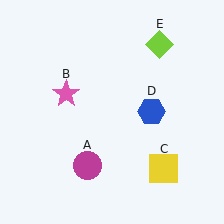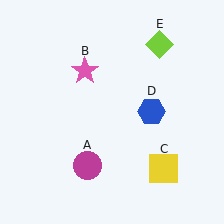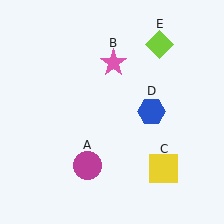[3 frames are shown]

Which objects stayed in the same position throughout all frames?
Magenta circle (object A) and yellow square (object C) and blue hexagon (object D) and lime diamond (object E) remained stationary.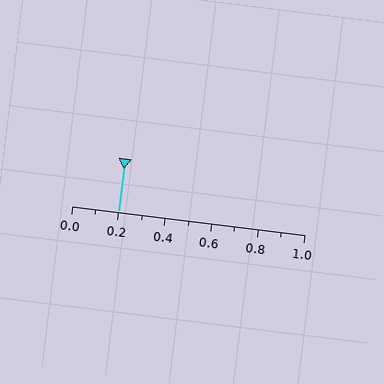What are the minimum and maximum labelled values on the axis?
The axis runs from 0.0 to 1.0.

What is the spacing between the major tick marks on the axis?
The major ticks are spaced 0.2 apart.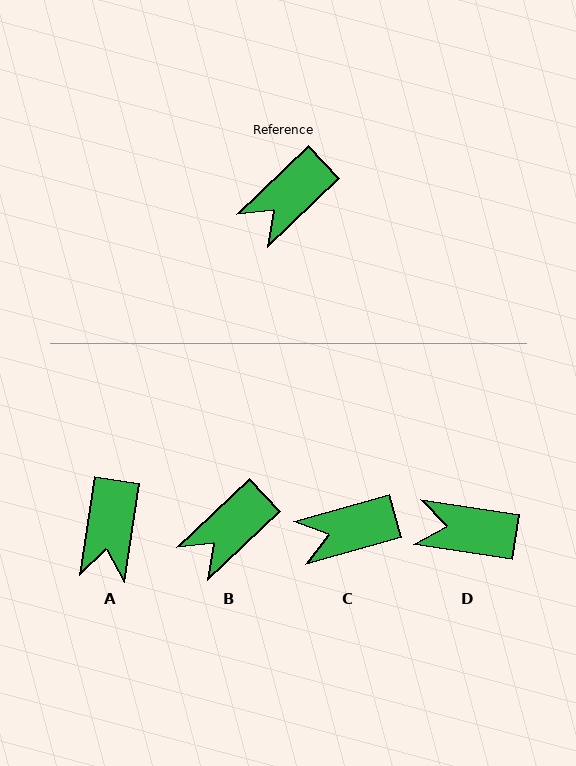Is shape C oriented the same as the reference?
No, it is off by about 28 degrees.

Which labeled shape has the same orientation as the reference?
B.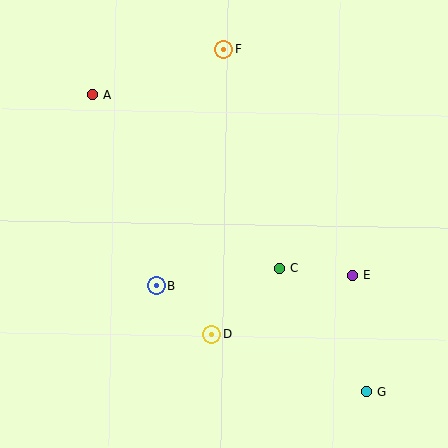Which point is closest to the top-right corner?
Point F is closest to the top-right corner.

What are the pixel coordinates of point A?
Point A is at (92, 94).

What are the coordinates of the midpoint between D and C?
The midpoint between D and C is at (246, 301).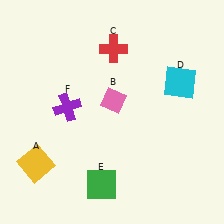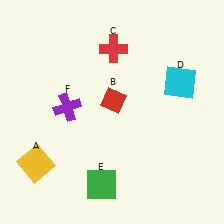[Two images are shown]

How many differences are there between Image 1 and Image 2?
There is 1 difference between the two images.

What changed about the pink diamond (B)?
In Image 1, B is pink. In Image 2, it changed to red.